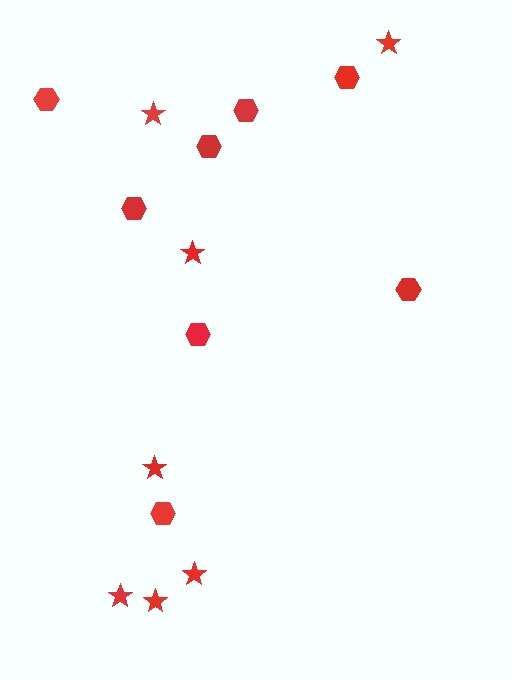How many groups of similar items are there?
There are 2 groups: one group of stars (7) and one group of hexagons (8).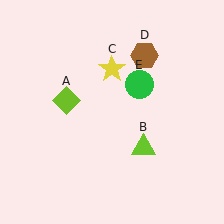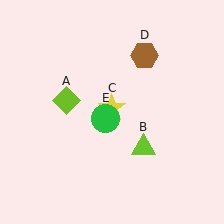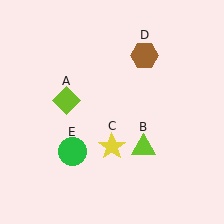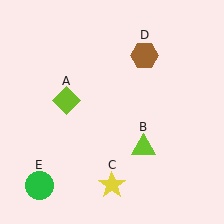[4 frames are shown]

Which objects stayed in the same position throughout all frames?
Lime diamond (object A) and lime triangle (object B) and brown hexagon (object D) remained stationary.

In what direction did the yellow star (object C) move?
The yellow star (object C) moved down.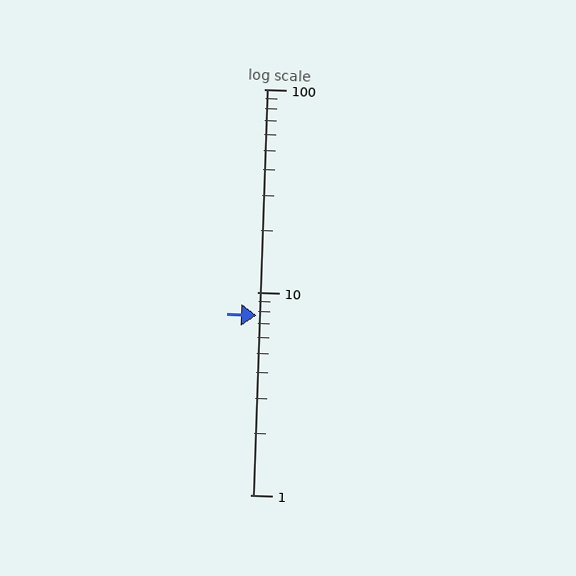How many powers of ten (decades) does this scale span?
The scale spans 2 decades, from 1 to 100.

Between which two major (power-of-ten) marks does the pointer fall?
The pointer is between 1 and 10.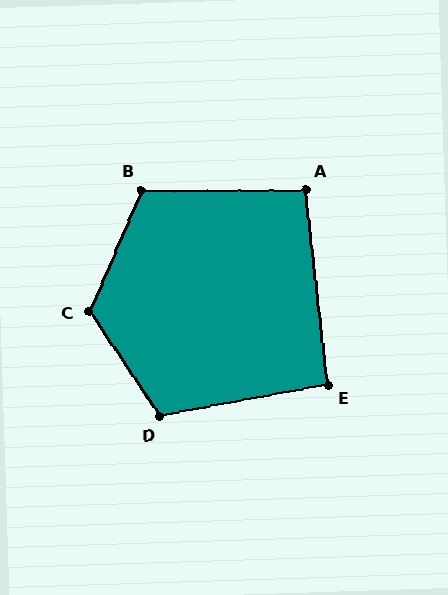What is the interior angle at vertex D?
Approximately 113 degrees (obtuse).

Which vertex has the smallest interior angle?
E, at approximately 94 degrees.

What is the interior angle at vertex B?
Approximately 113 degrees (obtuse).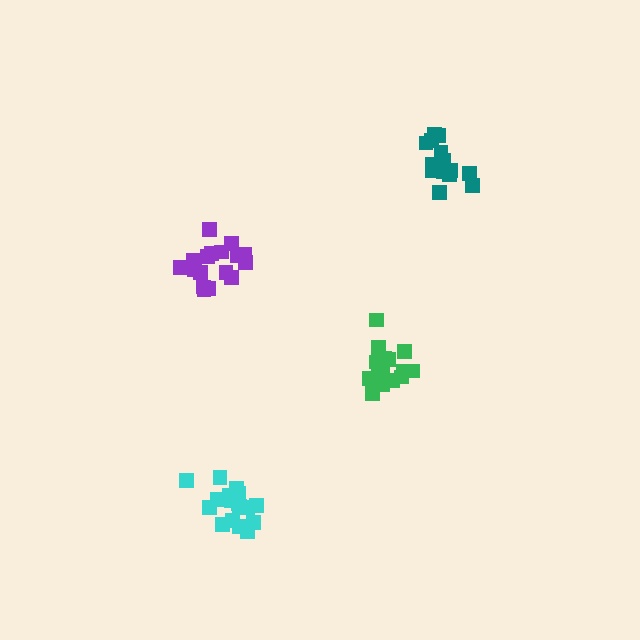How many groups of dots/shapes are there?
There are 4 groups.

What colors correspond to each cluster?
The clusters are colored: cyan, purple, green, teal.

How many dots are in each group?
Group 1: 18 dots, Group 2: 17 dots, Group 3: 18 dots, Group 4: 14 dots (67 total).